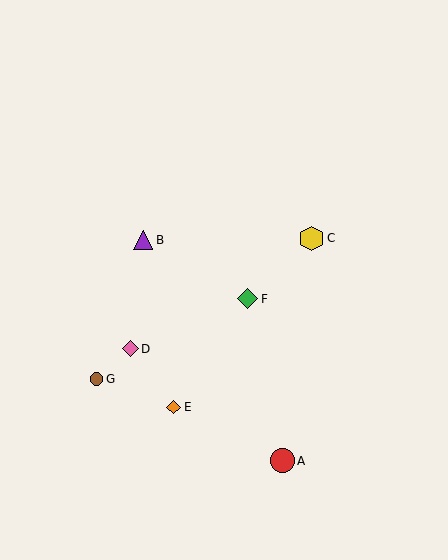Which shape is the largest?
The yellow hexagon (labeled C) is the largest.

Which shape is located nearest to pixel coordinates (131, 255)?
The purple triangle (labeled B) at (143, 240) is nearest to that location.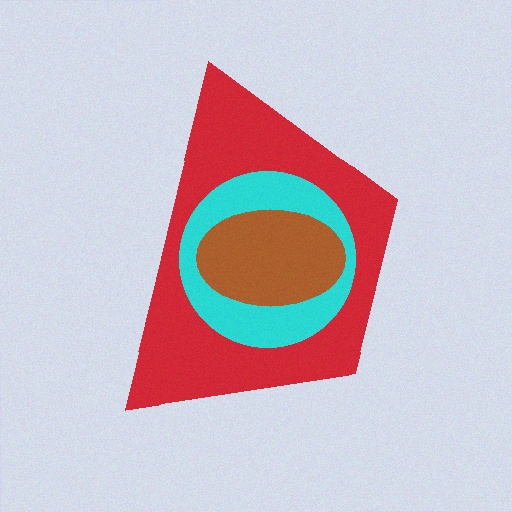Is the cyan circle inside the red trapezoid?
Yes.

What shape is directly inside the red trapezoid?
The cyan circle.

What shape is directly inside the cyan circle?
The brown ellipse.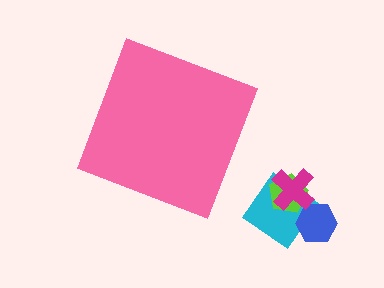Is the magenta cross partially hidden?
No, the magenta cross is fully visible.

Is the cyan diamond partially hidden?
No, the cyan diamond is fully visible.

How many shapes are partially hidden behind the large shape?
0 shapes are partially hidden.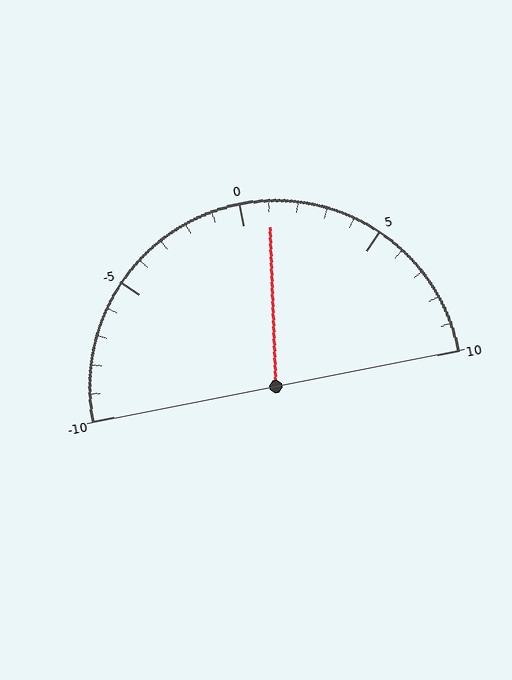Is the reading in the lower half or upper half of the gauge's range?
The reading is in the upper half of the range (-10 to 10).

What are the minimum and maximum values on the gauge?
The gauge ranges from -10 to 10.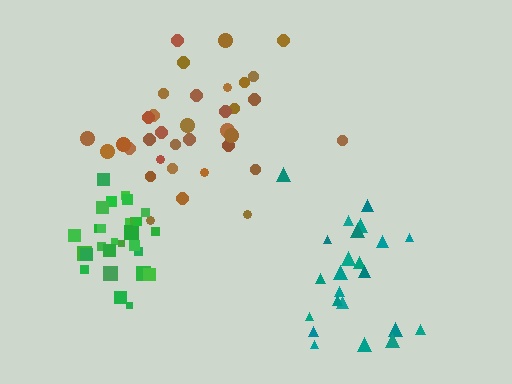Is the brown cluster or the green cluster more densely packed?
Green.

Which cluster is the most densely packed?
Green.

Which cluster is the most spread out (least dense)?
Teal.